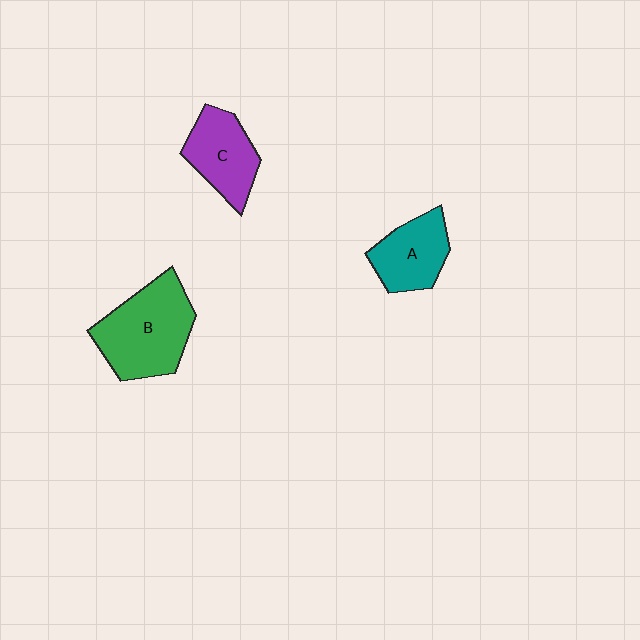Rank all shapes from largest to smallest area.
From largest to smallest: B (green), C (purple), A (teal).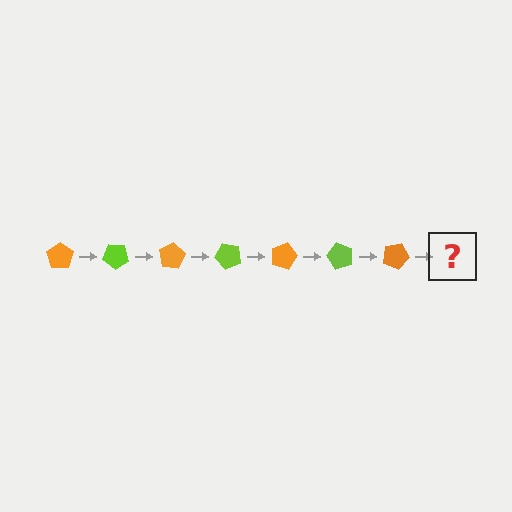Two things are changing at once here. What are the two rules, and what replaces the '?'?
The two rules are that it rotates 40 degrees each step and the color cycles through orange and lime. The '?' should be a lime pentagon, rotated 280 degrees from the start.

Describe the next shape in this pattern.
It should be a lime pentagon, rotated 280 degrees from the start.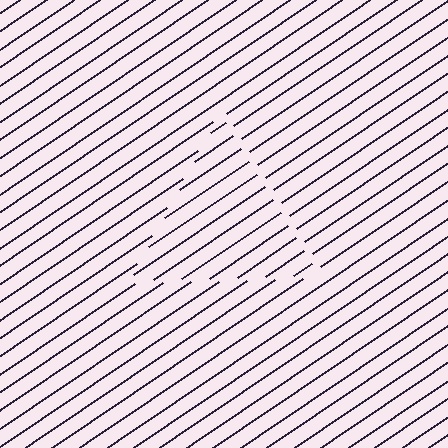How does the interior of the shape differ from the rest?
The interior of the shape contains the same grating, shifted by half a period — the contour is defined by the phase discontinuity where line-ends from the inner and outer gratings abut.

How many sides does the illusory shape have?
3 sides — the line-ends trace a triangle.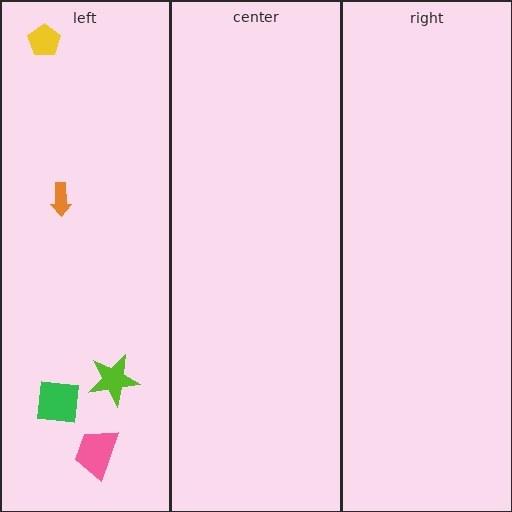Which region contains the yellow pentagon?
The left region.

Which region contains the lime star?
The left region.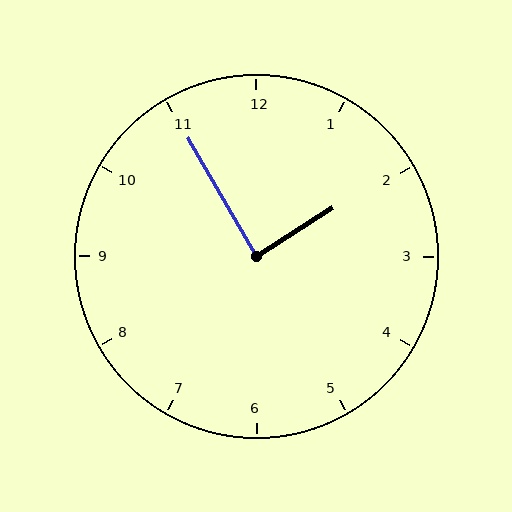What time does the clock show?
1:55.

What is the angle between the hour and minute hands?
Approximately 88 degrees.